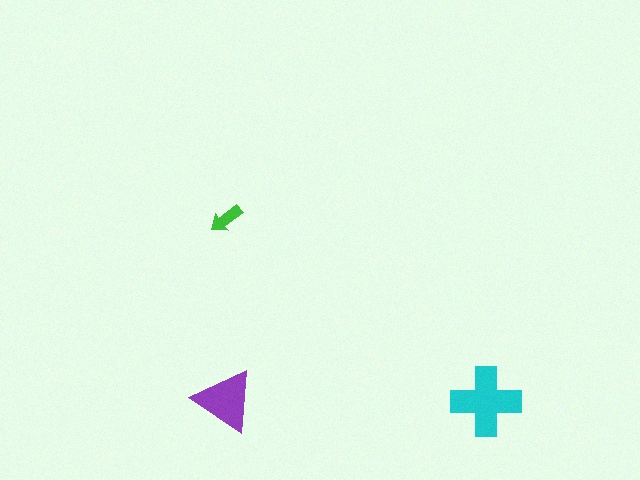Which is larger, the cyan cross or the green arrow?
The cyan cross.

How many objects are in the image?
There are 3 objects in the image.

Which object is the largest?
The cyan cross.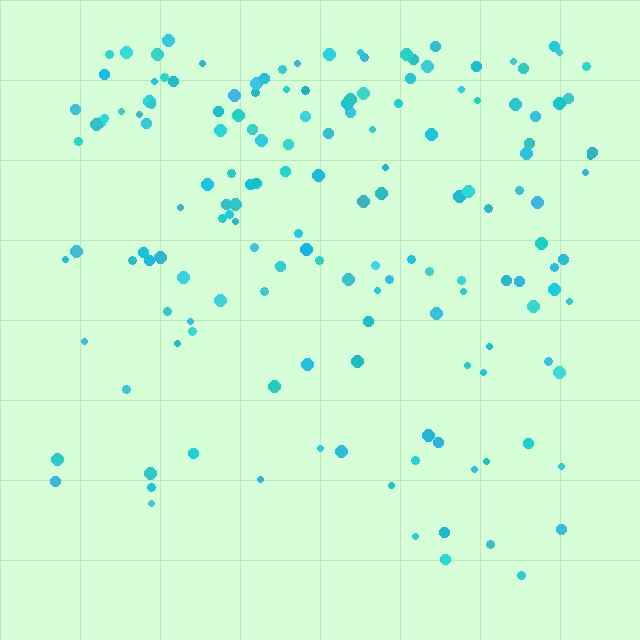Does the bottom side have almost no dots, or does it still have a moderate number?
Still a moderate number, just noticeably fewer than the top.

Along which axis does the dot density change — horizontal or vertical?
Vertical.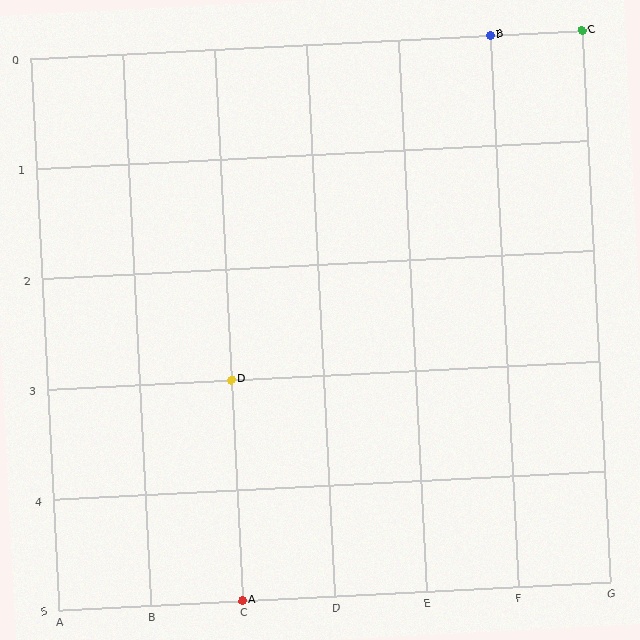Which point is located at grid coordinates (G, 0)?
Point C is at (G, 0).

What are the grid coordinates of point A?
Point A is at grid coordinates (C, 5).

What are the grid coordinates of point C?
Point C is at grid coordinates (G, 0).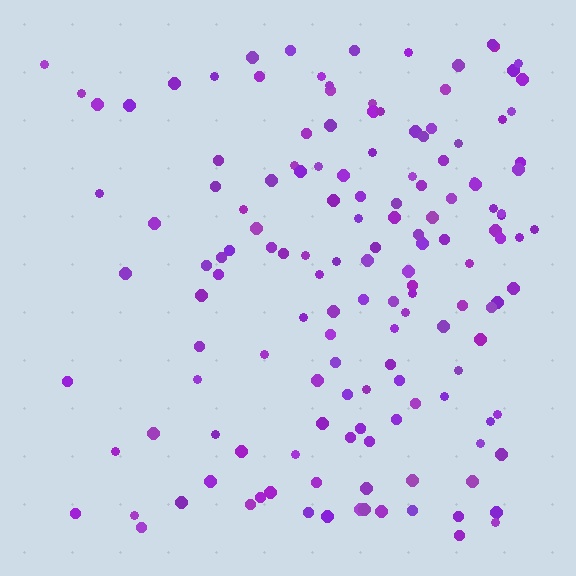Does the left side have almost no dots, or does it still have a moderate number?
Still a moderate number, just noticeably fewer than the right.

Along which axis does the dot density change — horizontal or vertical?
Horizontal.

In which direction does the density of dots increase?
From left to right, with the right side densest.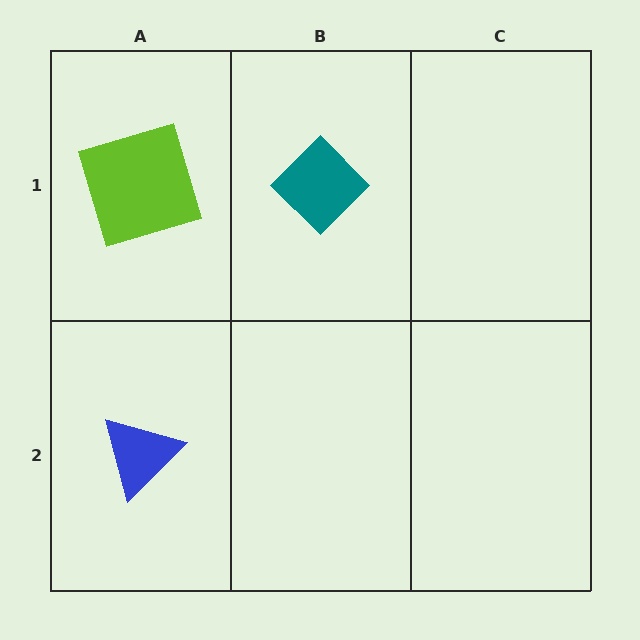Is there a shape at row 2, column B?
No, that cell is empty.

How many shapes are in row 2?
1 shape.